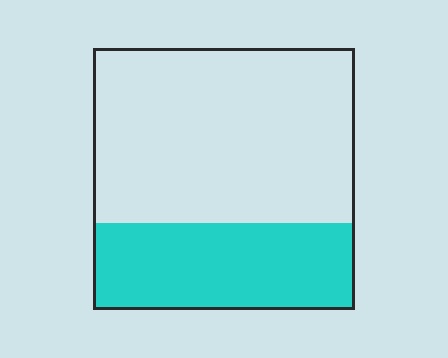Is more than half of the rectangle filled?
No.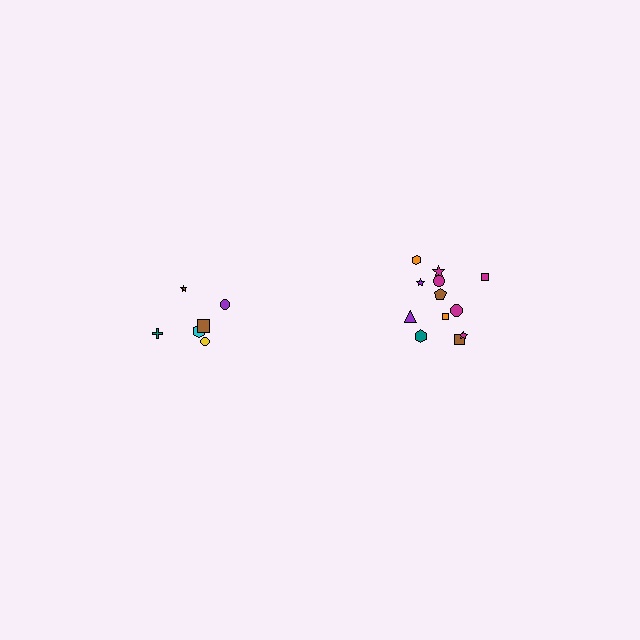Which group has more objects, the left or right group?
The right group.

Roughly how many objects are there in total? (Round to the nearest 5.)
Roughly 20 objects in total.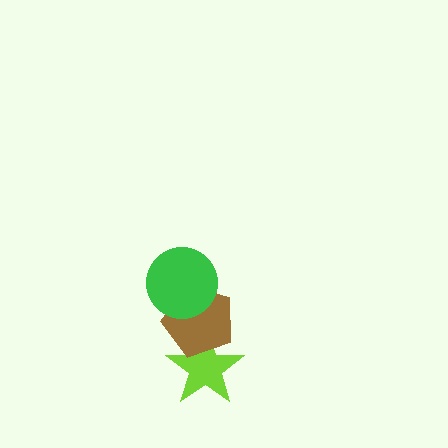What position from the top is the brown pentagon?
The brown pentagon is 2nd from the top.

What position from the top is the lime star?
The lime star is 3rd from the top.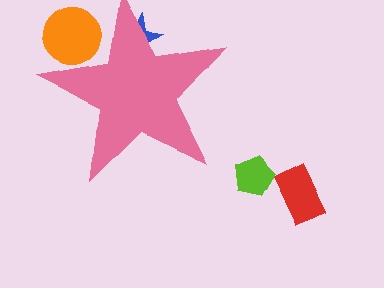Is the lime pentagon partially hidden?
No, the lime pentagon is fully visible.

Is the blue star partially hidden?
Yes, the blue star is partially hidden behind the pink star.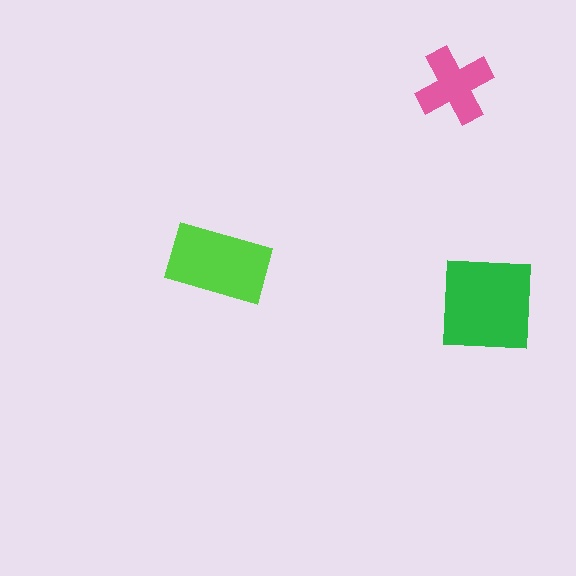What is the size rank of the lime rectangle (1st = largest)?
2nd.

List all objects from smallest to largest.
The pink cross, the lime rectangle, the green square.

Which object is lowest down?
The green square is bottommost.